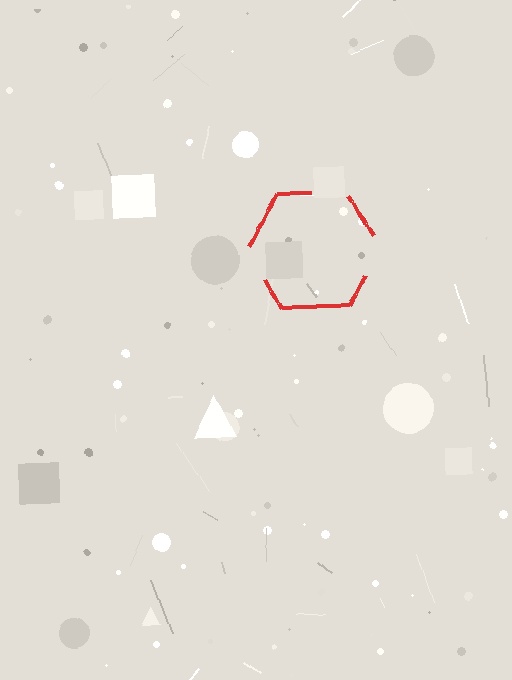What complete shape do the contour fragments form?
The contour fragments form a hexagon.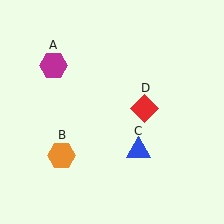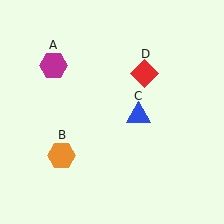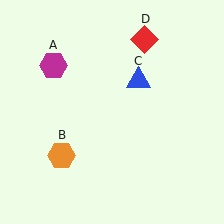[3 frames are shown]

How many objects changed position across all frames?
2 objects changed position: blue triangle (object C), red diamond (object D).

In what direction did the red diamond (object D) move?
The red diamond (object D) moved up.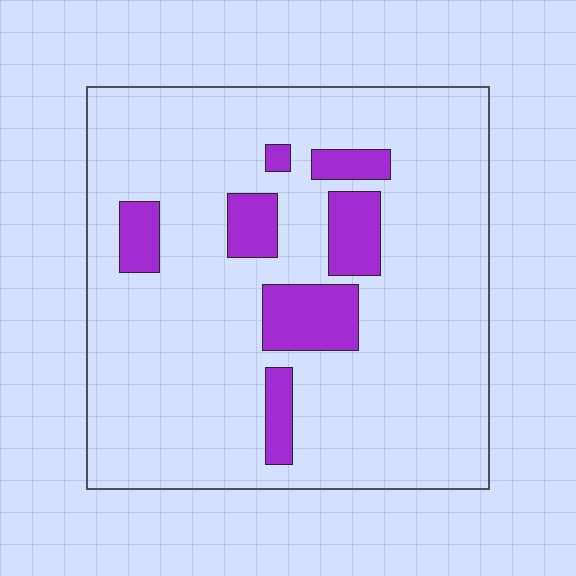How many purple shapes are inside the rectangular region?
7.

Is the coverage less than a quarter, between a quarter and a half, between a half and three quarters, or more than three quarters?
Less than a quarter.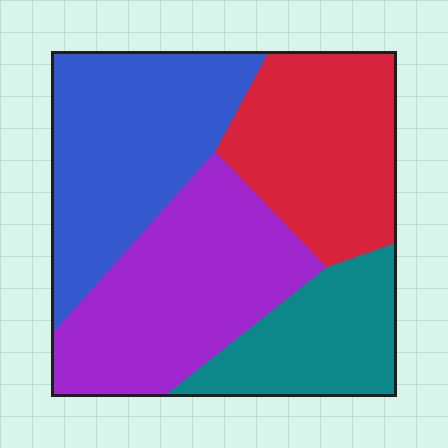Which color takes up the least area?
Teal, at roughly 15%.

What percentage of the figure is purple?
Purple takes up between a quarter and a half of the figure.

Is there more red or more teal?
Red.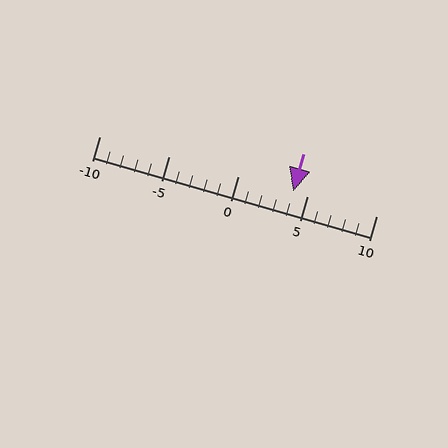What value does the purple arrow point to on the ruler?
The purple arrow points to approximately 4.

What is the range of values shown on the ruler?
The ruler shows values from -10 to 10.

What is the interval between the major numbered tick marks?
The major tick marks are spaced 5 units apart.